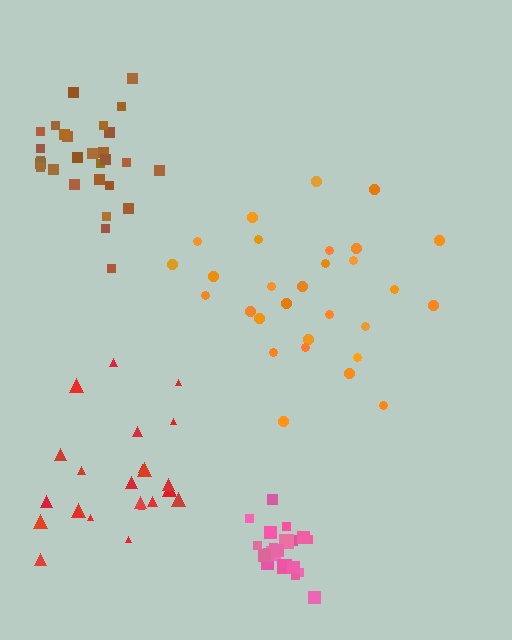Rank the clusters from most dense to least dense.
pink, brown, red, orange.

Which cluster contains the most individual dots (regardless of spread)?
Orange (29).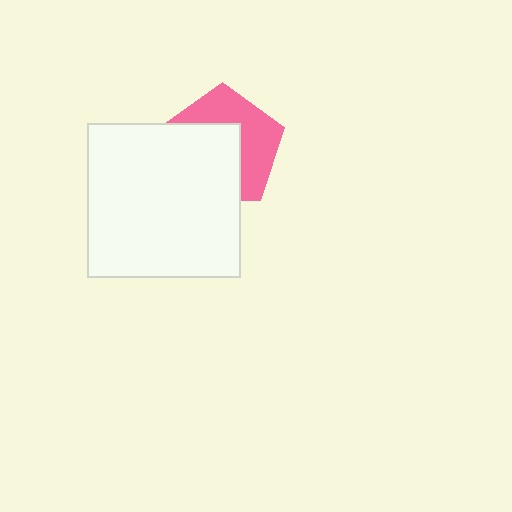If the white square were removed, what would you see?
You would see the complete pink pentagon.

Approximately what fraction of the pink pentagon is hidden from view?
Roughly 53% of the pink pentagon is hidden behind the white square.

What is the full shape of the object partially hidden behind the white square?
The partially hidden object is a pink pentagon.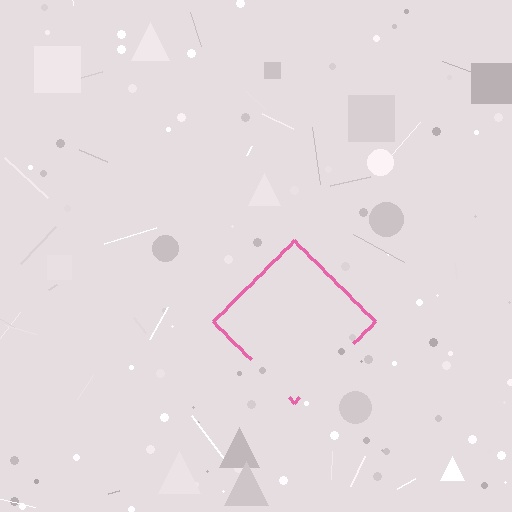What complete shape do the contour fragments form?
The contour fragments form a diamond.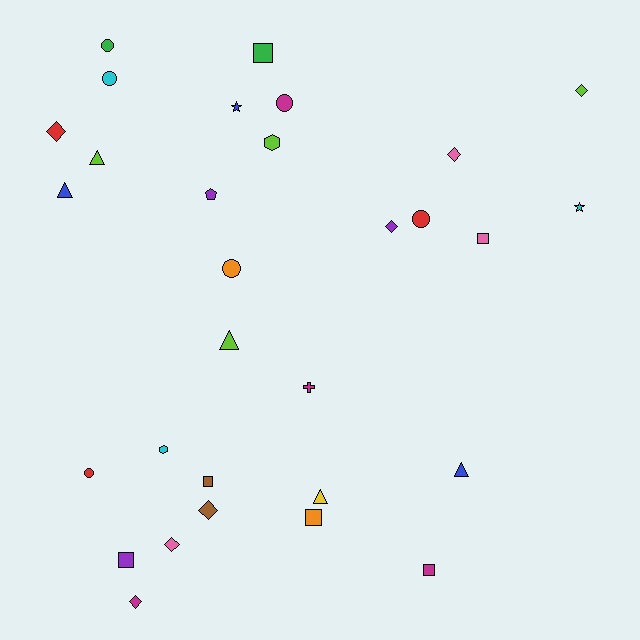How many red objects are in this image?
There are 3 red objects.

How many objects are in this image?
There are 30 objects.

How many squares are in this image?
There are 6 squares.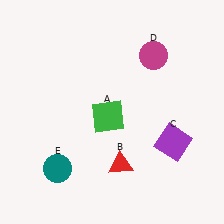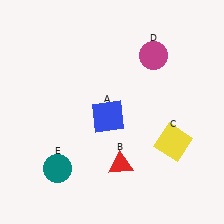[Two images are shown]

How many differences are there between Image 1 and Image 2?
There are 2 differences between the two images.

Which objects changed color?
A changed from green to blue. C changed from purple to yellow.